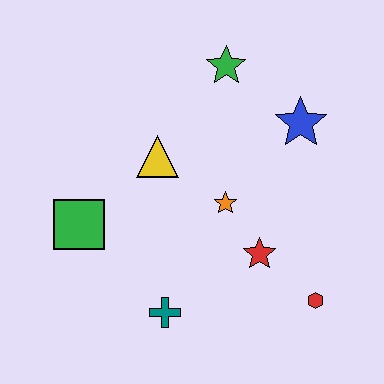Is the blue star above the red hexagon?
Yes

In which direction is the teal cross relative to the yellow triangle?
The teal cross is below the yellow triangle.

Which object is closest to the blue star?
The green star is closest to the blue star.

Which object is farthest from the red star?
The green star is farthest from the red star.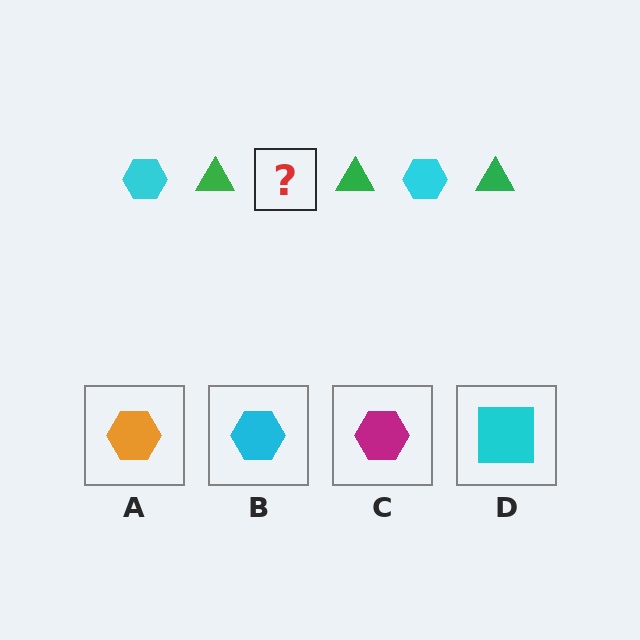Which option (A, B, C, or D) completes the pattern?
B.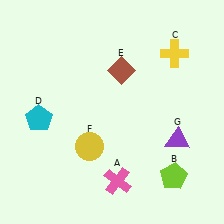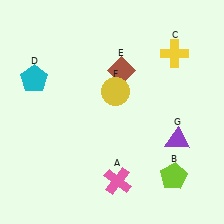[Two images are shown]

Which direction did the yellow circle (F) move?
The yellow circle (F) moved up.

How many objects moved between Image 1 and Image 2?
2 objects moved between the two images.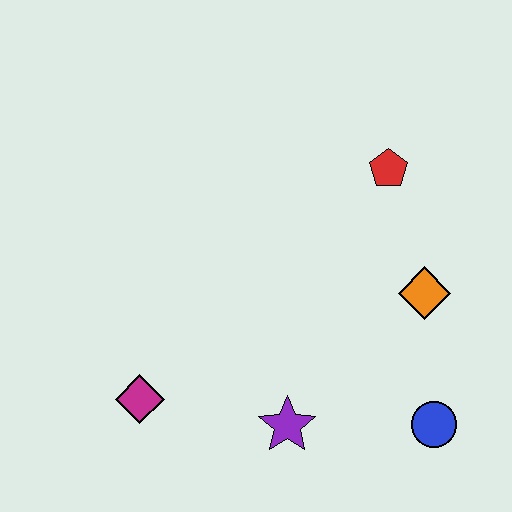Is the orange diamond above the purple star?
Yes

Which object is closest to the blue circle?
The orange diamond is closest to the blue circle.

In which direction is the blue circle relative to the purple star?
The blue circle is to the right of the purple star.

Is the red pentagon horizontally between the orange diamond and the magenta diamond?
Yes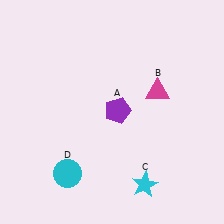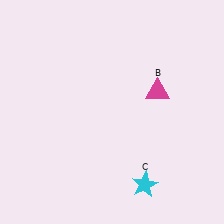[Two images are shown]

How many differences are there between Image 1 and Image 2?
There are 2 differences between the two images.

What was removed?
The purple pentagon (A), the cyan circle (D) were removed in Image 2.